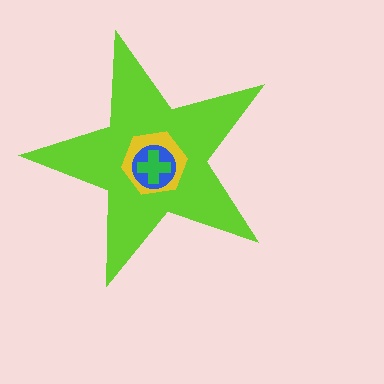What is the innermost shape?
The green cross.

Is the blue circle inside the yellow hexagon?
Yes.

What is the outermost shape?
The lime star.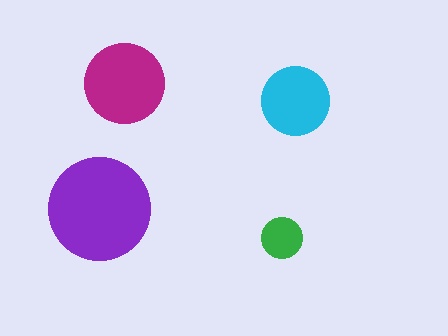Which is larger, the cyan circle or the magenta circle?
The magenta one.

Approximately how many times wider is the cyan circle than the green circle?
About 1.5 times wider.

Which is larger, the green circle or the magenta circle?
The magenta one.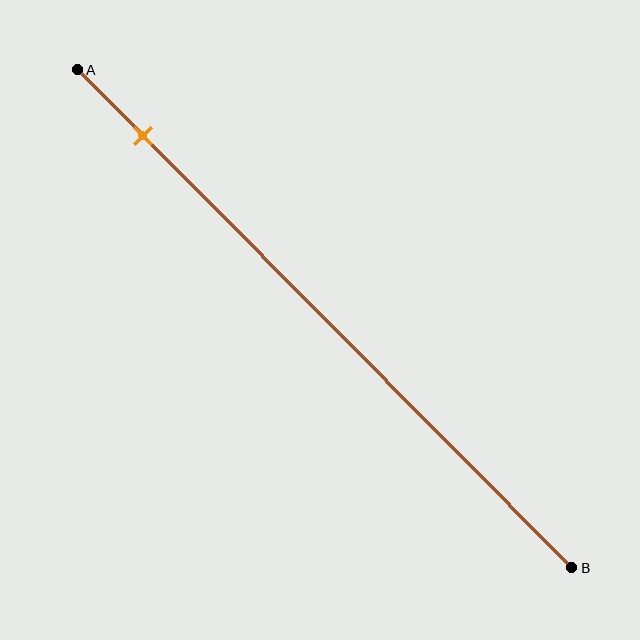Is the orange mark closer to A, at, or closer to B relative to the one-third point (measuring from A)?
The orange mark is closer to point A than the one-third point of segment AB.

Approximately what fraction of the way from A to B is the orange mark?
The orange mark is approximately 15% of the way from A to B.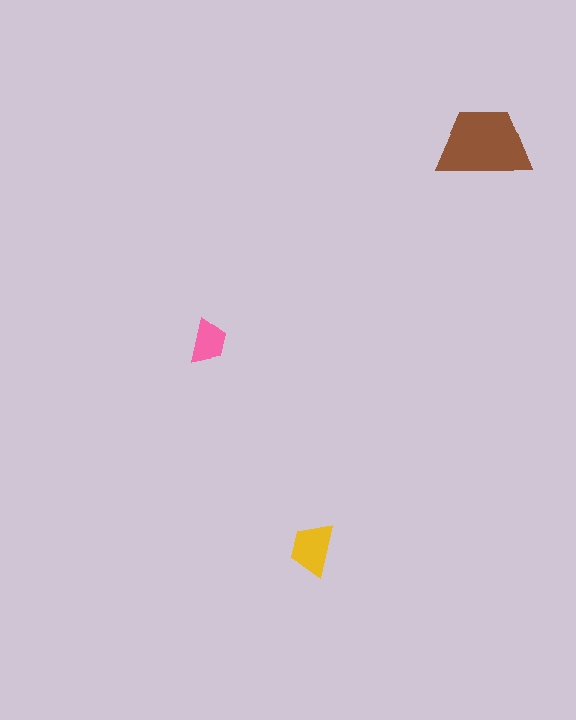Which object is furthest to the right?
The brown trapezoid is rightmost.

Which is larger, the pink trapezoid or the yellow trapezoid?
The yellow one.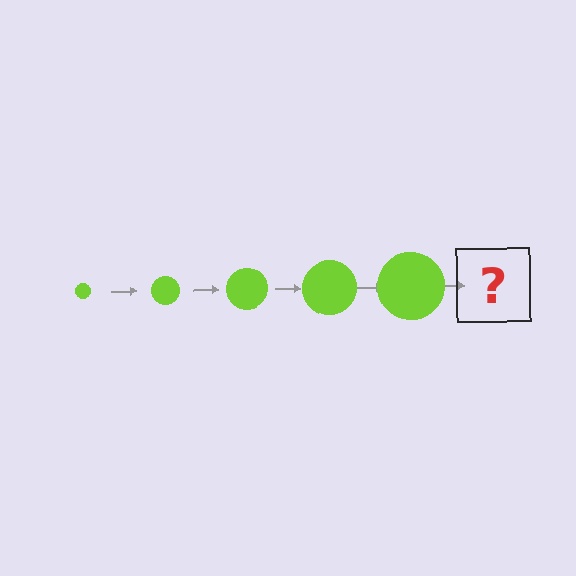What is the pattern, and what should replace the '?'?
The pattern is that the circle gets progressively larger each step. The '?' should be a lime circle, larger than the previous one.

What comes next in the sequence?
The next element should be a lime circle, larger than the previous one.